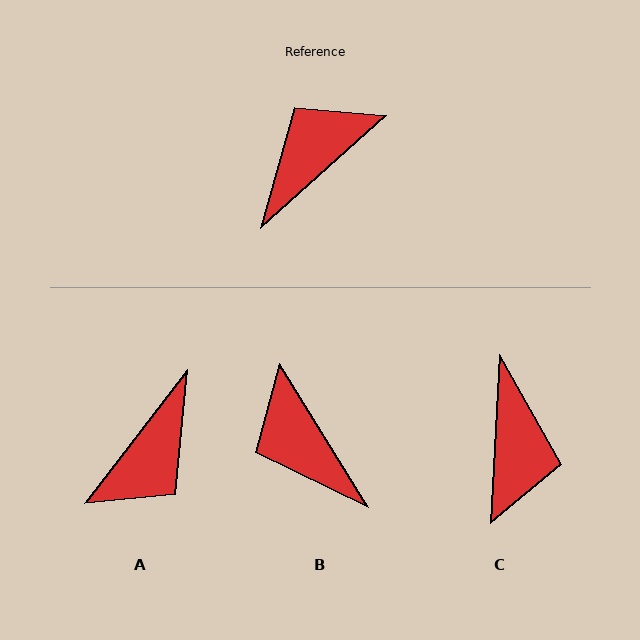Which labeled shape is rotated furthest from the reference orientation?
A, about 170 degrees away.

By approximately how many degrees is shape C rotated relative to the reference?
Approximately 135 degrees clockwise.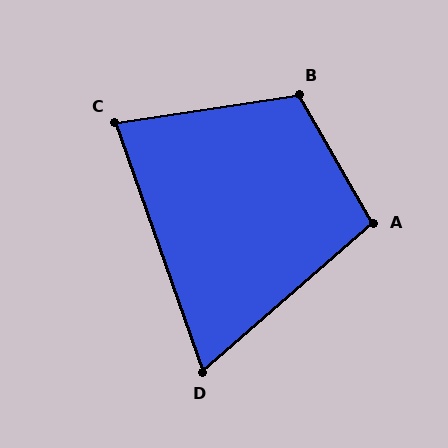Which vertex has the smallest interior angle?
D, at approximately 68 degrees.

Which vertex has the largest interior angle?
B, at approximately 112 degrees.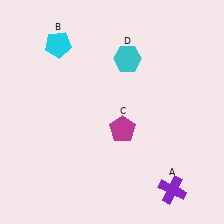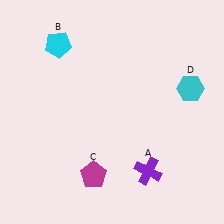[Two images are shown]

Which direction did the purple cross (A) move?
The purple cross (A) moved left.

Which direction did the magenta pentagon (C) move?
The magenta pentagon (C) moved down.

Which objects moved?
The objects that moved are: the purple cross (A), the magenta pentagon (C), the cyan hexagon (D).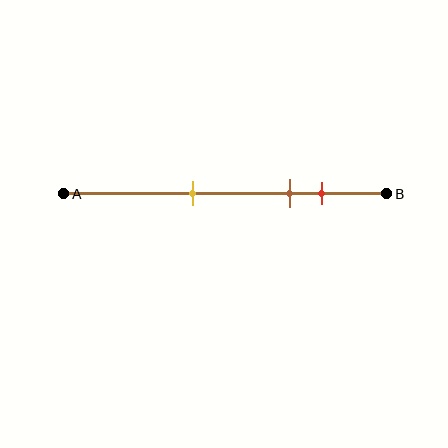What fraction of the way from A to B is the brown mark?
The brown mark is approximately 70% (0.7) of the way from A to B.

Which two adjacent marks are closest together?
The brown and red marks are the closest adjacent pair.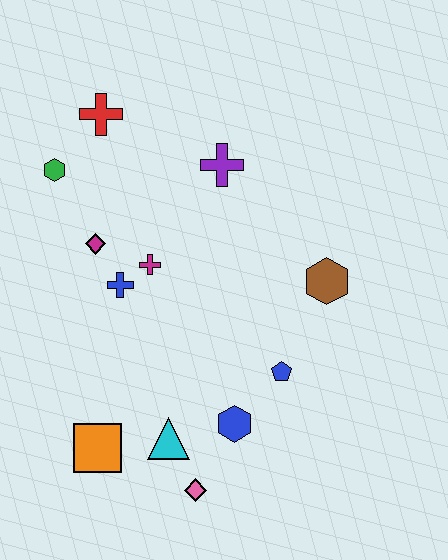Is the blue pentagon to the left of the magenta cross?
No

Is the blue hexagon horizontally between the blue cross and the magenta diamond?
No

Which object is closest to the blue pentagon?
The blue hexagon is closest to the blue pentagon.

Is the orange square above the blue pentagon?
No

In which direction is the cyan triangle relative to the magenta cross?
The cyan triangle is below the magenta cross.